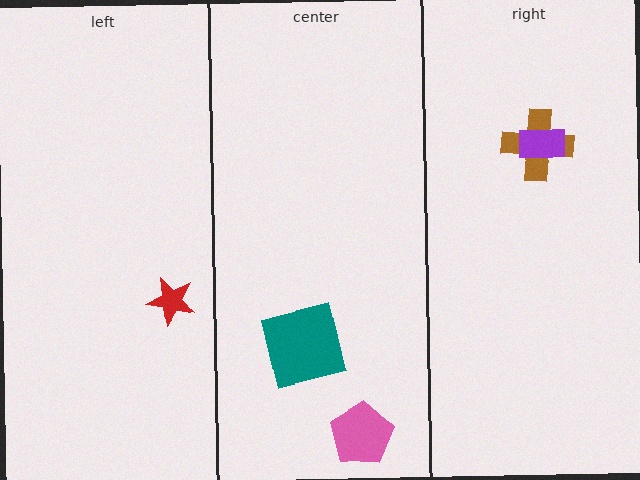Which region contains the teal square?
The center region.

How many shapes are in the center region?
2.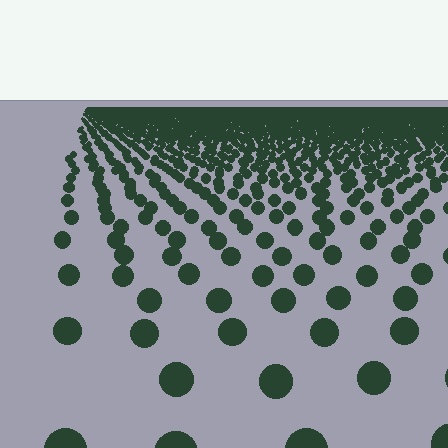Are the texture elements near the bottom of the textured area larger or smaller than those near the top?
Larger. Near the bottom, elements are closer to the viewer and appear at a bigger on-screen size.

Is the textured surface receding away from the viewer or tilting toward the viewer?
The surface is receding away from the viewer. Texture elements get smaller and denser toward the top.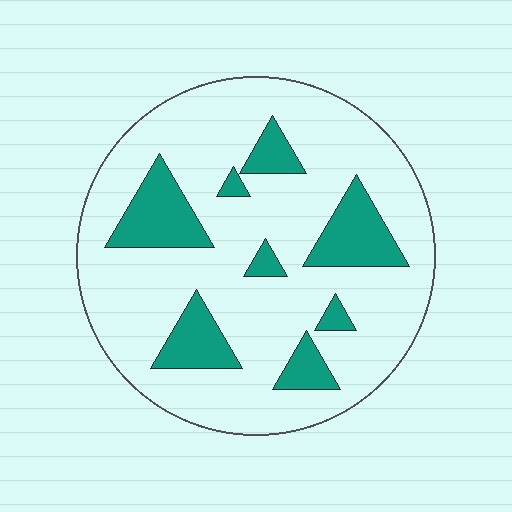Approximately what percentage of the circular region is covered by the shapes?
Approximately 20%.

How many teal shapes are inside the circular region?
8.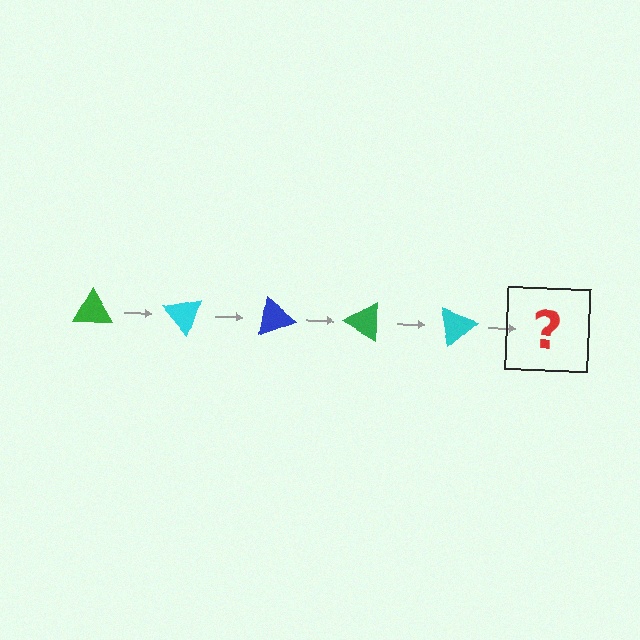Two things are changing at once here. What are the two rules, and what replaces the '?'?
The two rules are that it rotates 50 degrees each step and the color cycles through green, cyan, and blue. The '?' should be a blue triangle, rotated 250 degrees from the start.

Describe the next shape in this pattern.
It should be a blue triangle, rotated 250 degrees from the start.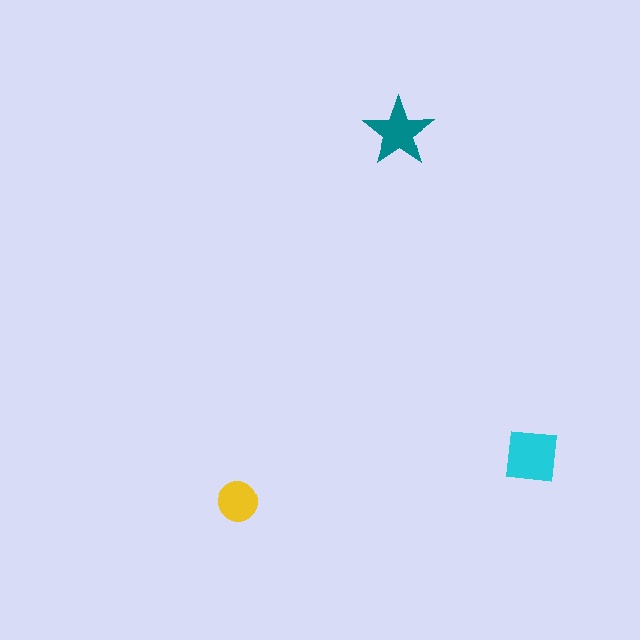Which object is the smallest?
The yellow circle.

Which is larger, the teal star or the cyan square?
The cyan square.